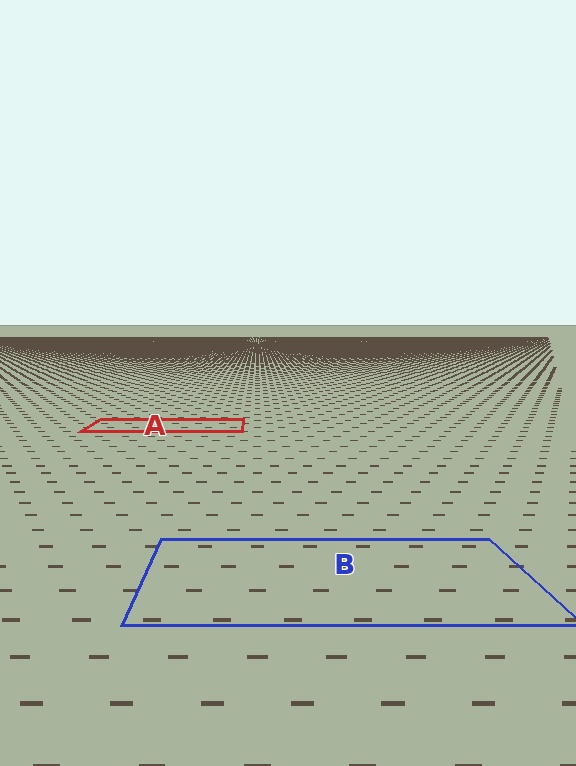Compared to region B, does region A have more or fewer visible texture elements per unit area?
Region A has more texture elements per unit area — they are packed more densely because it is farther away.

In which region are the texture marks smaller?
The texture marks are smaller in region A, because it is farther away.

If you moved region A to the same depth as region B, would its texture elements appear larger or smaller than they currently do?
They would appear larger. At a closer depth, the same texture elements are projected at a bigger on-screen size.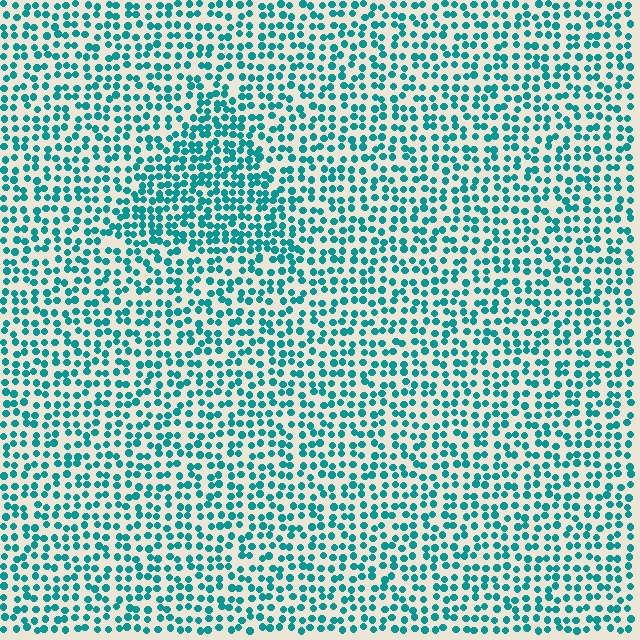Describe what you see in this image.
The image contains small teal elements arranged at two different densities. A triangle-shaped region is visible where the elements are more densely packed than the surrounding area.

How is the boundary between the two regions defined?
The boundary is defined by a change in element density (approximately 1.6x ratio). All elements are the same color, size, and shape.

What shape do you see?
I see a triangle.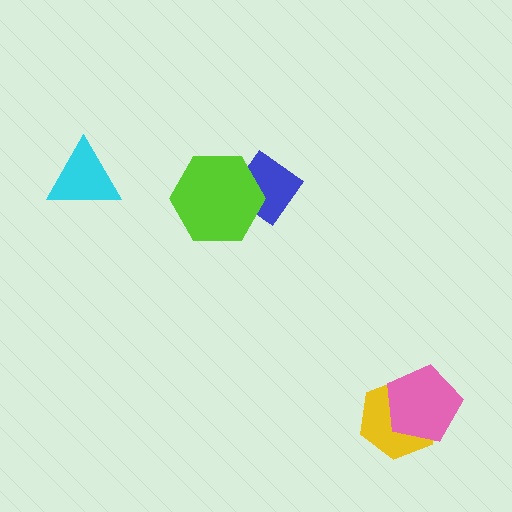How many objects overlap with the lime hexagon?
1 object overlaps with the lime hexagon.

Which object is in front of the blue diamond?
The lime hexagon is in front of the blue diamond.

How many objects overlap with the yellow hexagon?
1 object overlaps with the yellow hexagon.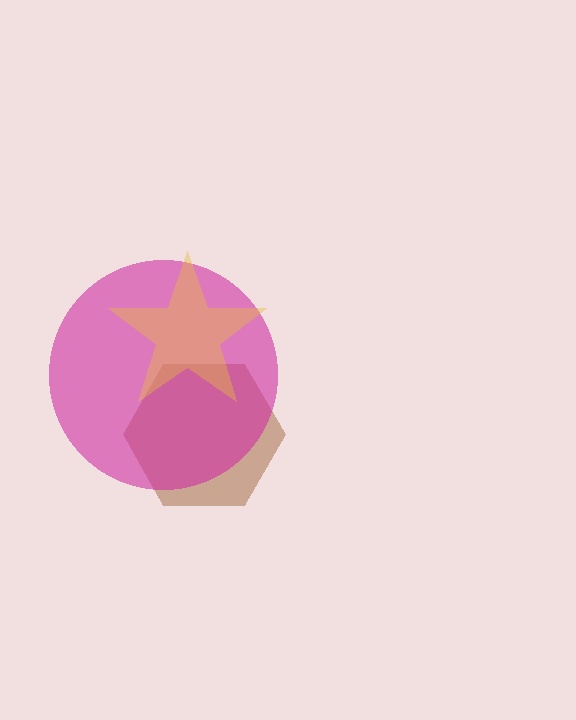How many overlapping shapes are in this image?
There are 3 overlapping shapes in the image.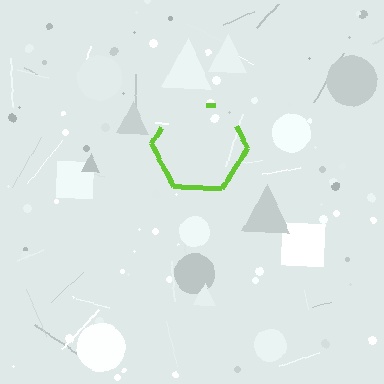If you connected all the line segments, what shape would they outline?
They would outline a hexagon.